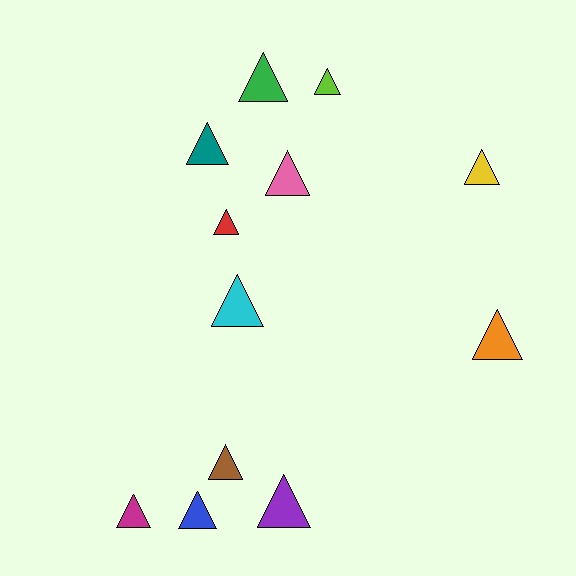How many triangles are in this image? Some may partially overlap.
There are 12 triangles.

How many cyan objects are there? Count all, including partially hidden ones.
There is 1 cyan object.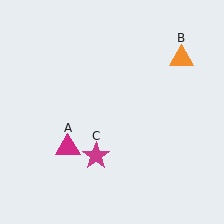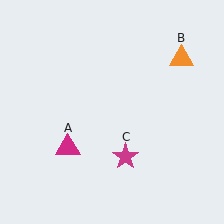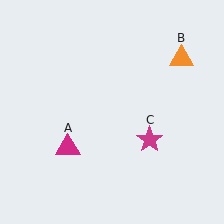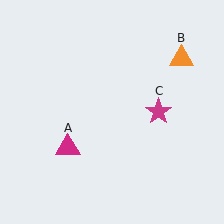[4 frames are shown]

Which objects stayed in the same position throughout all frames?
Magenta triangle (object A) and orange triangle (object B) remained stationary.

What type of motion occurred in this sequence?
The magenta star (object C) rotated counterclockwise around the center of the scene.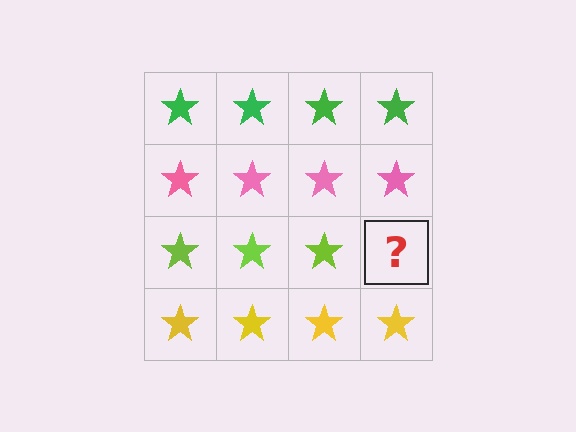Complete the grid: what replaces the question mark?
The question mark should be replaced with a lime star.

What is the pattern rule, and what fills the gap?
The rule is that each row has a consistent color. The gap should be filled with a lime star.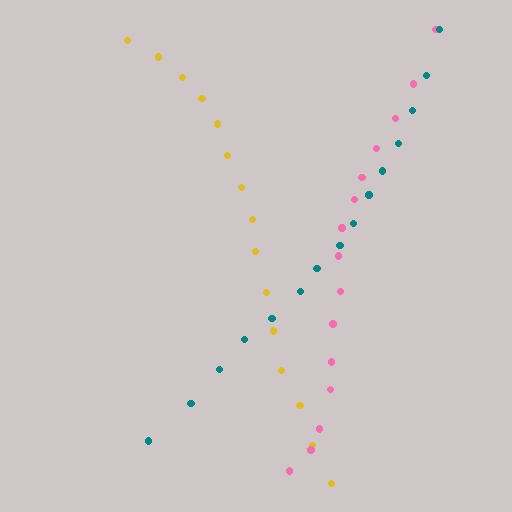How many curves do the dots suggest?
There are 3 distinct paths.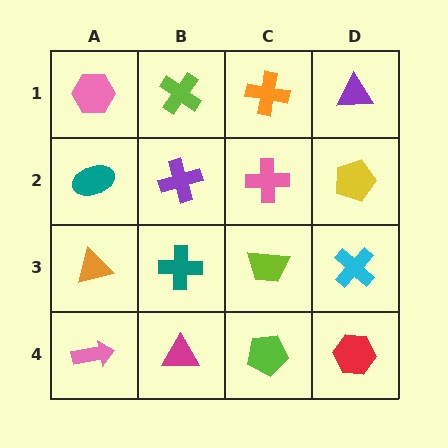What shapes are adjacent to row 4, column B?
A teal cross (row 3, column B), a pink arrow (row 4, column A), a lime pentagon (row 4, column C).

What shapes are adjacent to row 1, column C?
A pink cross (row 2, column C), a lime cross (row 1, column B), a purple triangle (row 1, column D).